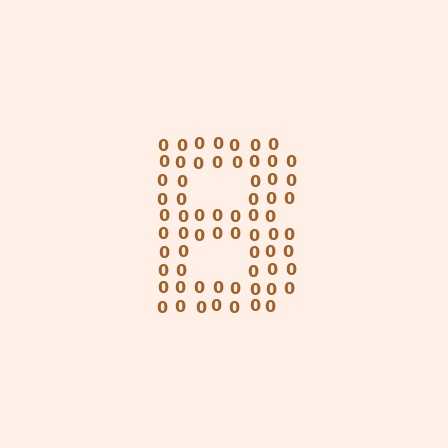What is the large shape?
The large shape is the letter B.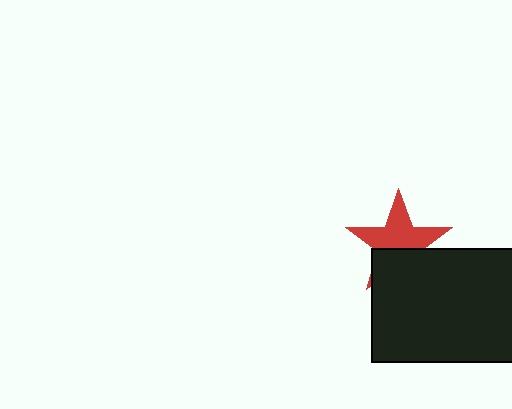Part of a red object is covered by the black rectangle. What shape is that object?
It is a star.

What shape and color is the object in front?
The object in front is a black rectangle.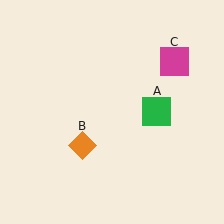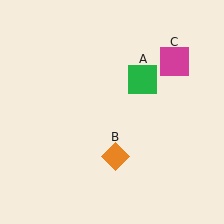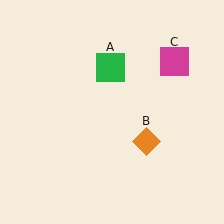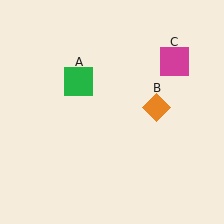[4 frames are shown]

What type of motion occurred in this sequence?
The green square (object A), orange diamond (object B) rotated counterclockwise around the center of the scene.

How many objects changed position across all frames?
2 objects changed position: green square (object A), orange diamond (object B).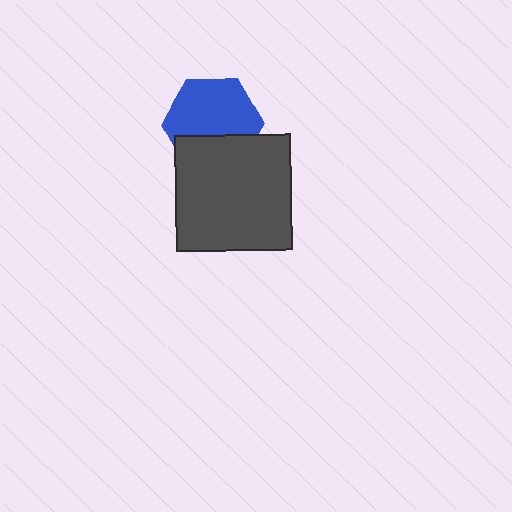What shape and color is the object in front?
The object in front is a dark gray square.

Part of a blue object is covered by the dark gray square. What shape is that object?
It is a hexagon.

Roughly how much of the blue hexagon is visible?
Most of it is visible (roughly 65%).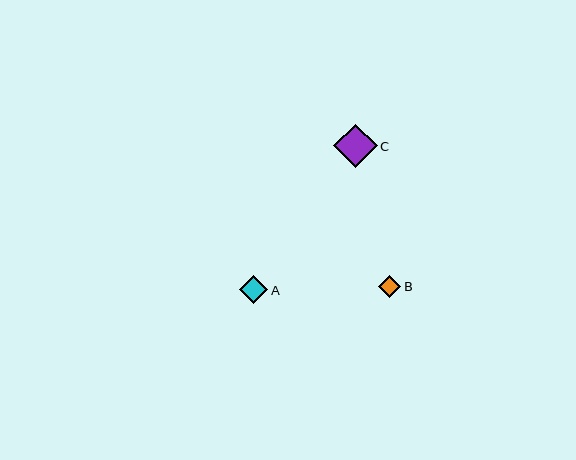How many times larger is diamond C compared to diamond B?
Diamond C is approximately 1.9 times the size of diamond B.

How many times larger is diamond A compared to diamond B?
Diamond A is approximately 1.2 times the size of diamond B.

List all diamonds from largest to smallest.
From largest to smallest: C, A, B.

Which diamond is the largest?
Diamond C is the largest with a size of approximately 43 pixels.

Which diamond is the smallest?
Diamond B is the smallest with a size of approximately 22 pixels.